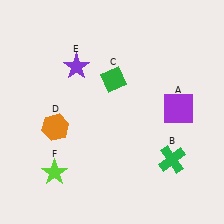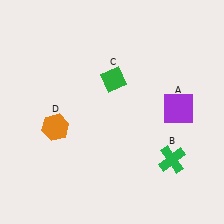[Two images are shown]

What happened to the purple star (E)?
The purple star (E) was removed in Image 2. It was in the top-left area of Image 1.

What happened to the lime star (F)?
The lime star (F) was removed in Image 2. It was in the bottom-left area of Image 1.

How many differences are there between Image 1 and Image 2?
There are 2 differences between the two images.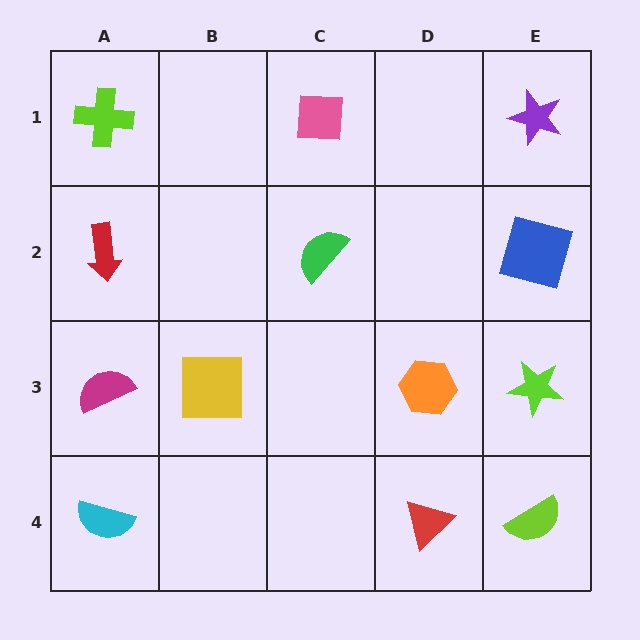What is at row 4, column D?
A red triangle.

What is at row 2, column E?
A blue square.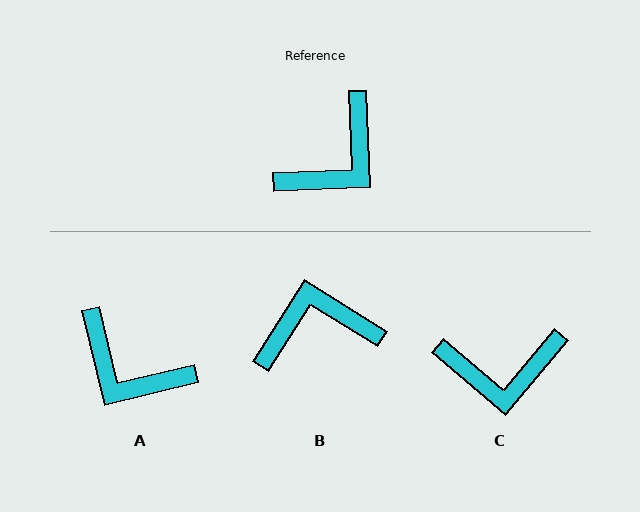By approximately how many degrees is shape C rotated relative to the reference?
Approximately 42 degrees clockwise.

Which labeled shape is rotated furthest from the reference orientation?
B, about 146 degrees away.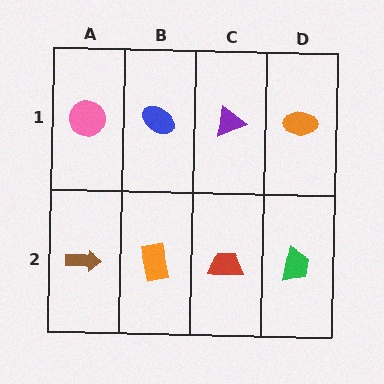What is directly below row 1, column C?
A red trapezoid.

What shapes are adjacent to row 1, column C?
A red trapezoid (row 2, column C), a blue ellipse (row 1, column B), an orange ellipse (row 1, column D).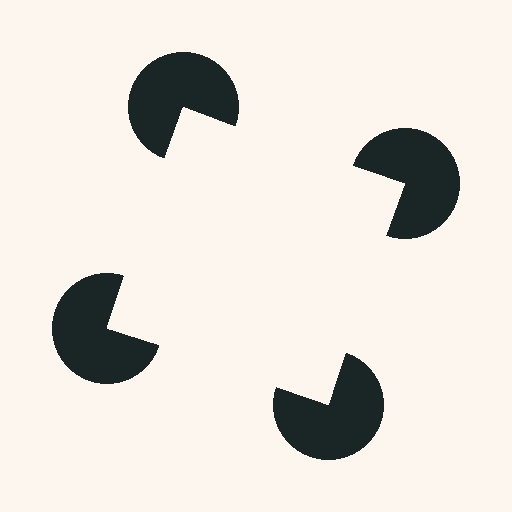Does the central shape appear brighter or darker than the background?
It typically appears slightly brighter than the background, even though no actual brightness change is drawn.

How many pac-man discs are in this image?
There are 4 — one at each vertex of the illusory square.